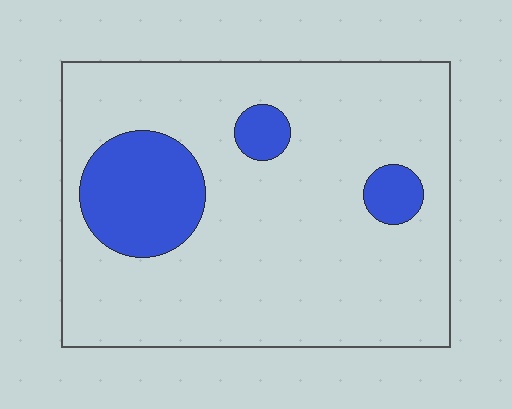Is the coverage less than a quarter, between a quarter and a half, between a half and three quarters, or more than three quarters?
Less than a quarter.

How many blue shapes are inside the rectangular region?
3.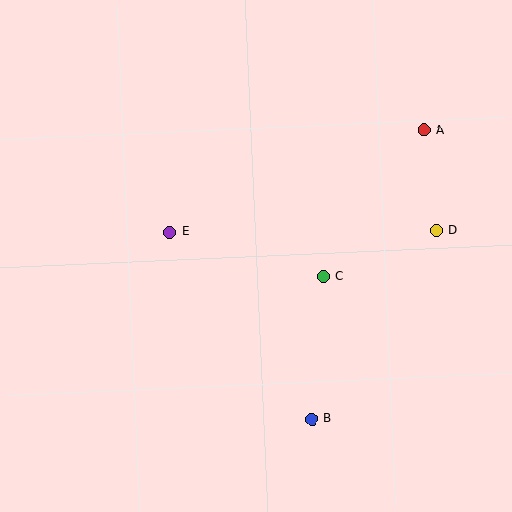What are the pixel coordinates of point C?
Point C is at (323, 277).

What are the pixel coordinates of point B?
Point B is at (312, 419).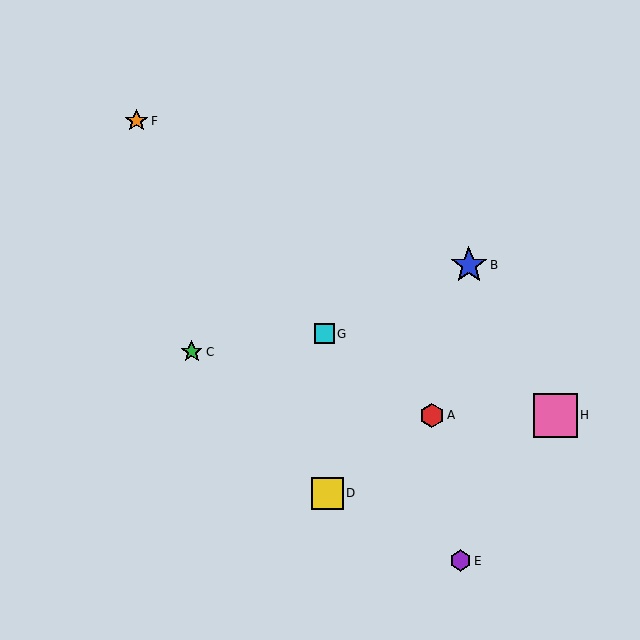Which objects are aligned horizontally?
Objects A, H are aligned horizontally.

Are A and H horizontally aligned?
Yes, both are at y≈415.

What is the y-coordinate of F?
Object F is at y≈121.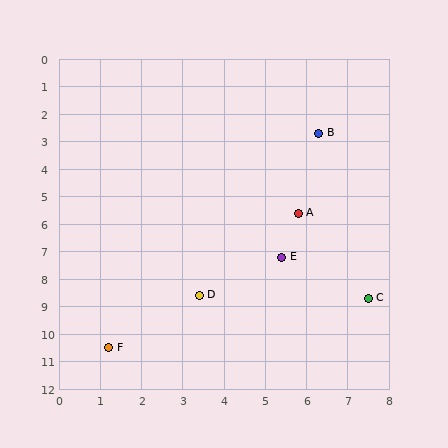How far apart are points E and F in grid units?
Points E and F are about 5.3 grid units apart.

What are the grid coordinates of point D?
Point D is at approximately (3.4, 8.6).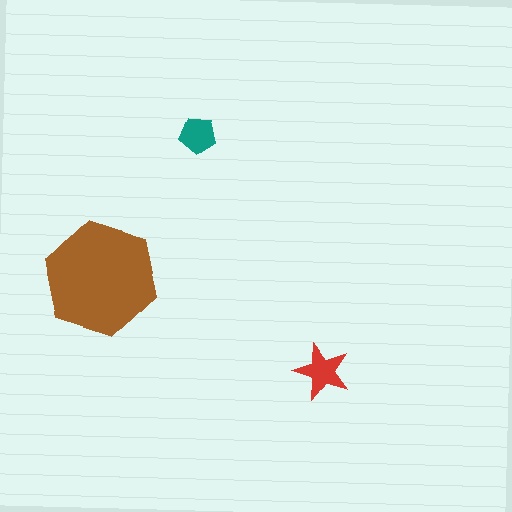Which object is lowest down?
The red star is bottommost.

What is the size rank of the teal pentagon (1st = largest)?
3rd.